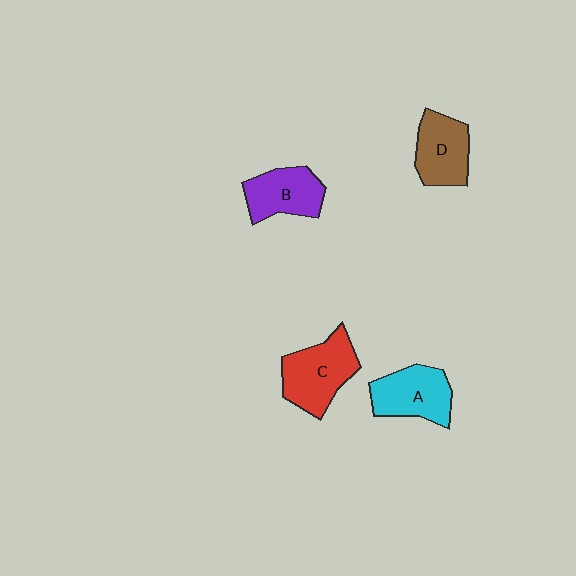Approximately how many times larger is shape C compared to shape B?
Approximately 1.2 times.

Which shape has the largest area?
Shape C (red).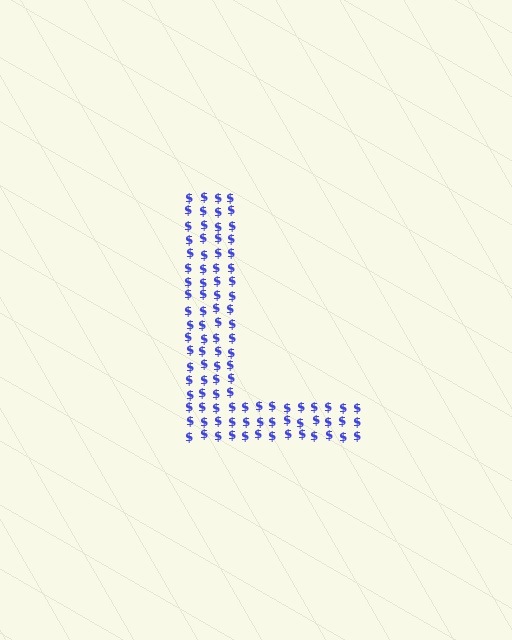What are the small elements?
The small elements are dollar signs.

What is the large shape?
The large shape is the letter L.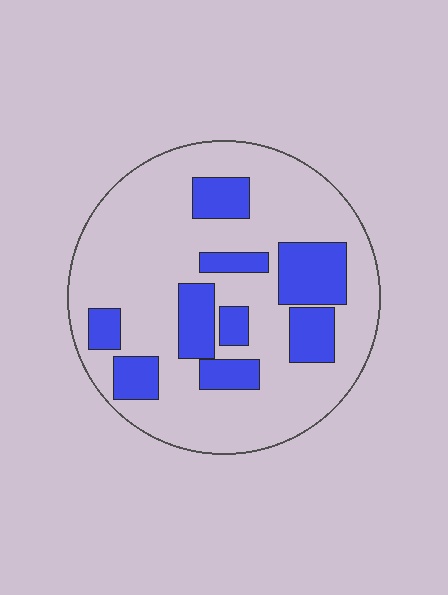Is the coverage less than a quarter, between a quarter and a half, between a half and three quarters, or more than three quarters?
Between a quarter and a half.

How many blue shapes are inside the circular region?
9.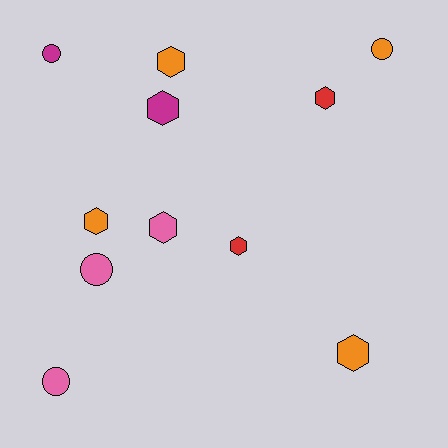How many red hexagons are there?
There are 2 red hexagons.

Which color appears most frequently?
Orange, with 4 objects.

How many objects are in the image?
There are 11 objects.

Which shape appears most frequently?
Hexagon, with 7 objects.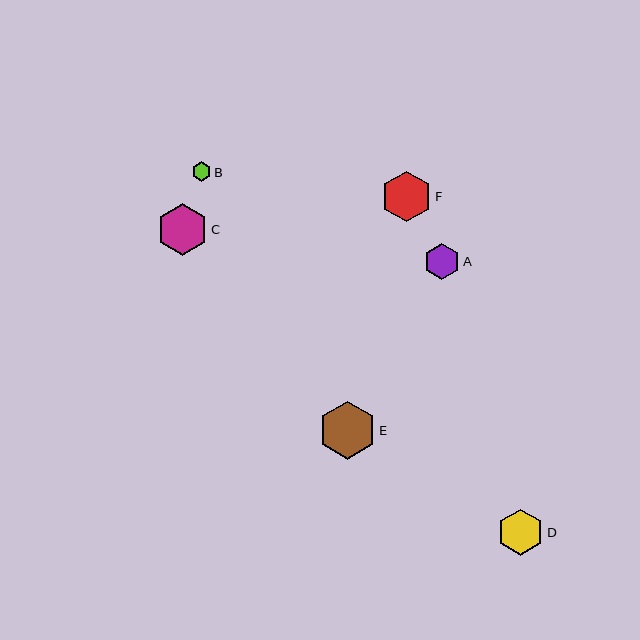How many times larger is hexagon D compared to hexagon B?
Hexagon D is approximately 2.4 times the size of hexagon B.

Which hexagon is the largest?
Hexagon E is the largest with a size of approximately 58 pixels.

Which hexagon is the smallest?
Hexagon B is the smallest with a size of approximately 19 pixels.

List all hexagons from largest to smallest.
From largest to smallest: E, C, F, D, A, B.